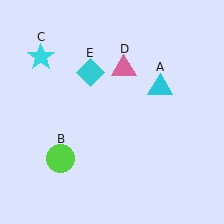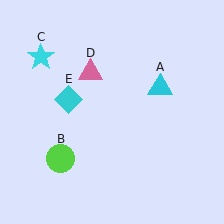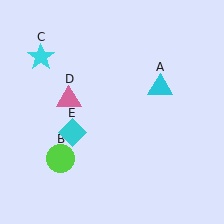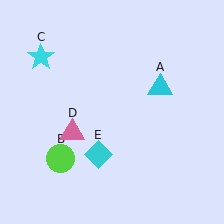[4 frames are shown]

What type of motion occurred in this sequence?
The pink triangle (object D), cyan diamond (object E) rotated counterclockwise around the center of the scene.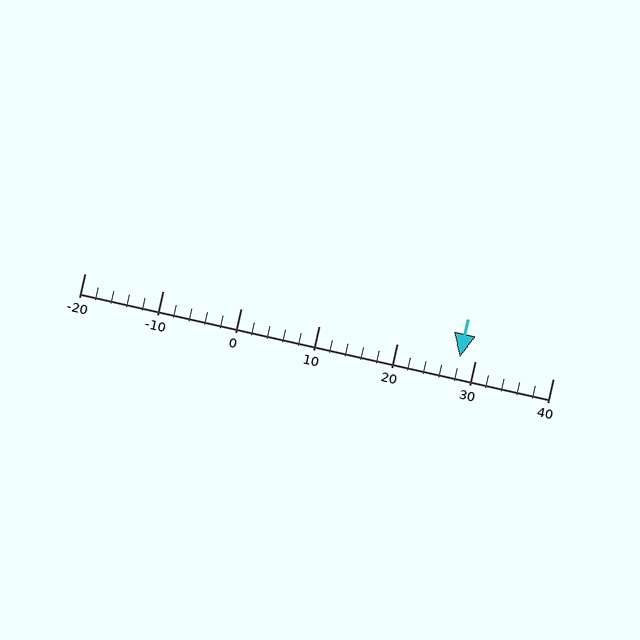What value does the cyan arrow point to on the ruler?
The cyan arrow points to approximately 28.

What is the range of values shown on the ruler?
The ruler shows values from -20 to 40.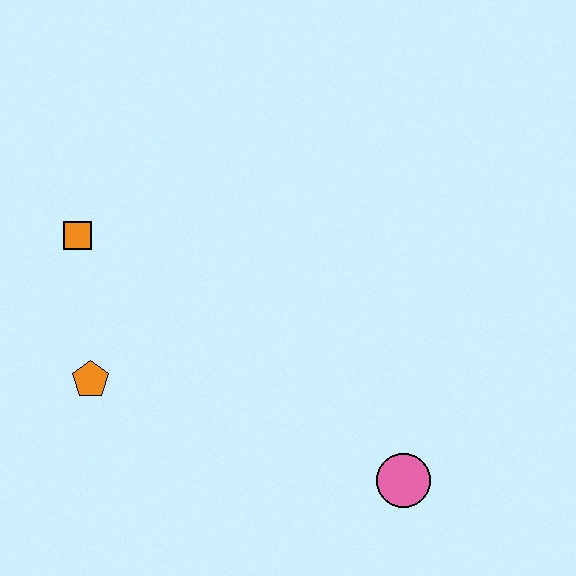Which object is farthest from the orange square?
The pink circle is farthest from the orange square.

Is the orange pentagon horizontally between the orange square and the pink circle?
Yes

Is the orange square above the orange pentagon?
Yes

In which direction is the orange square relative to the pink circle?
The orange square is to the left of the pink circle.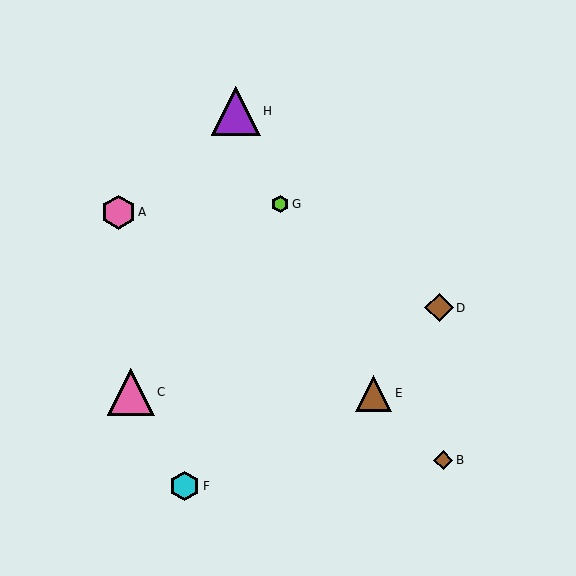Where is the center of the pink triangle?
The center of the pink triangle is at (131, 392).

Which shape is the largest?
The purple triangle (labeled H) is the largest.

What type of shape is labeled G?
Shape G is a lime hexagon.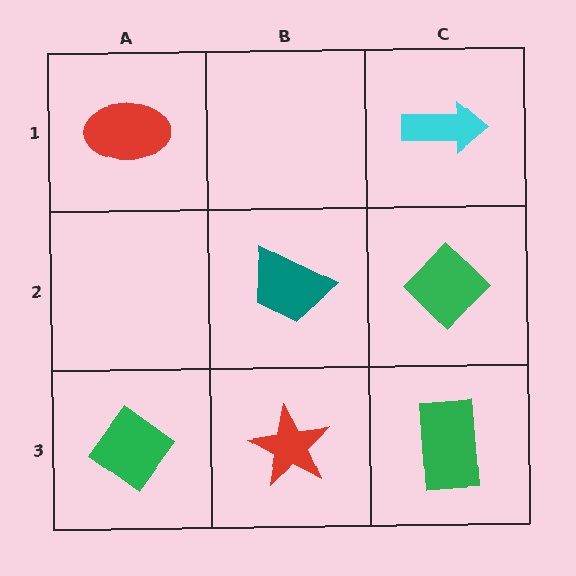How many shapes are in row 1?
2 shapes.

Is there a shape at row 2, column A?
No, that cell is empty.